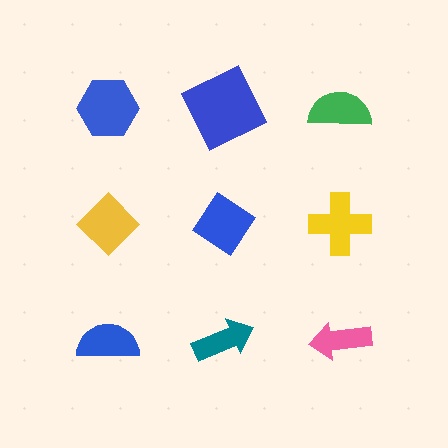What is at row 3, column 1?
A blue semicircle.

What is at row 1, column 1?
A blue hexagon.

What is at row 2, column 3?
A yellow cross.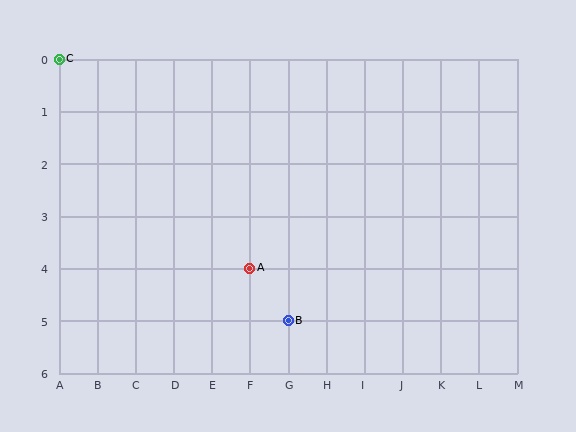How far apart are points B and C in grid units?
Points B and C are 6 columns and 5 rows apart (about 7.8 grid units diagonally).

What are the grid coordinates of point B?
Point B is at grid coordinates (G, 5).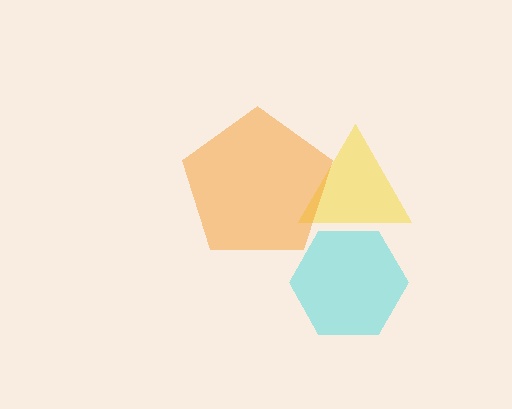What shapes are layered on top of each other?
The layered shapes are: a yellow triangle, a cyan hexagon, an orange pentagon.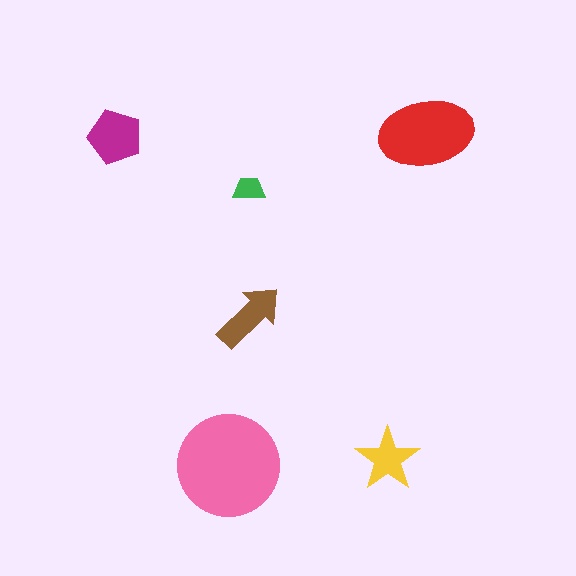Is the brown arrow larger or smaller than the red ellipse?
Smaller.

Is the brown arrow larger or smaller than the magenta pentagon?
Smaller.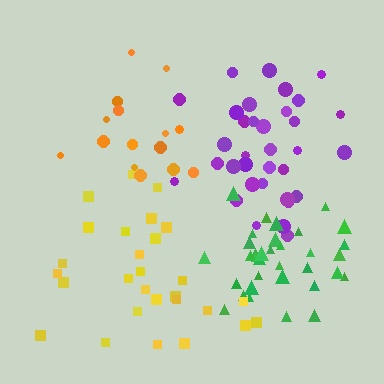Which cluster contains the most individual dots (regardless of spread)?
Purple (35).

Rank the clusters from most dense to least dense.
green, purple, orange, yellow.